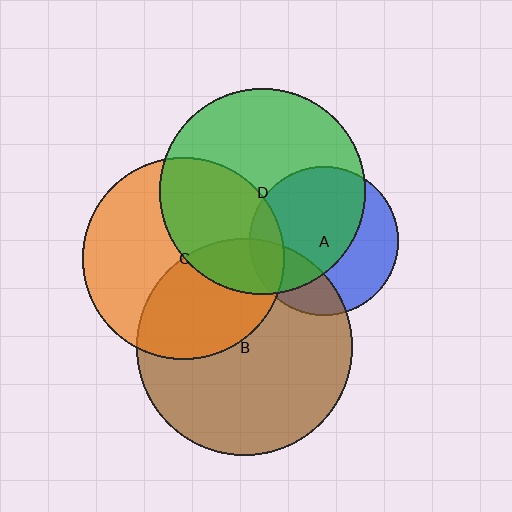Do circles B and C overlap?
Yes.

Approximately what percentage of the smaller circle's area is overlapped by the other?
Approximately 40%.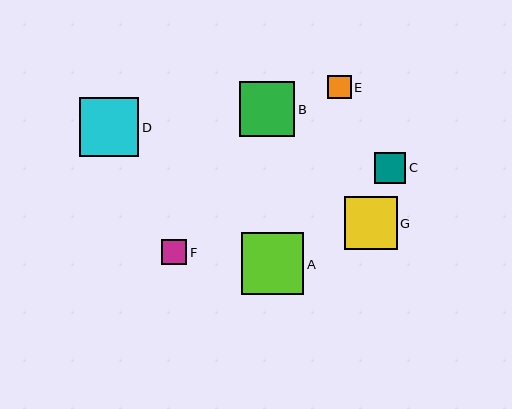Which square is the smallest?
Square E is the smallest with a size of approximately 24 pixels.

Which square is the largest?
Square A is the largest with a size of approximately 62 pixels.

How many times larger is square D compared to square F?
Square D is approximately 2.4 times the size of square F.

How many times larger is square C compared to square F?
Square C is approximately 1.2 times the size of square F.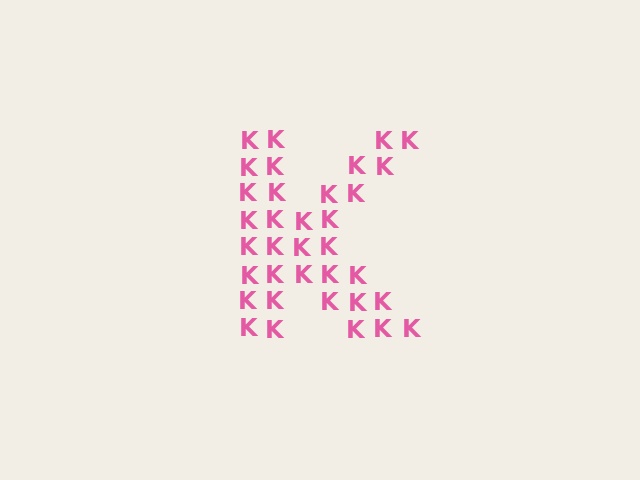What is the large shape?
The large shape is the letter K.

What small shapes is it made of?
It is made of small letter K's.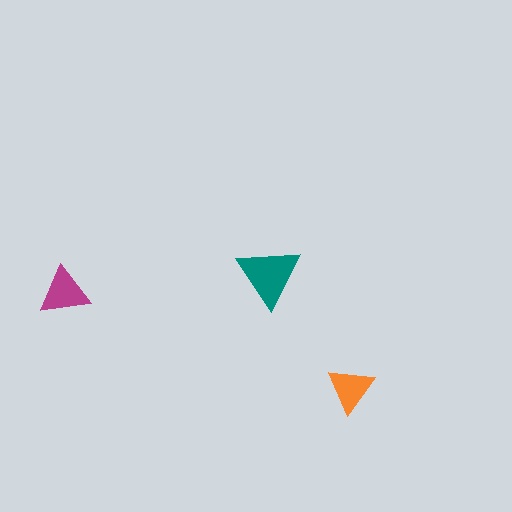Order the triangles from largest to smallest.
the teal one, the magenta one, the orange one.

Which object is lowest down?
The orange triangle is bottommost.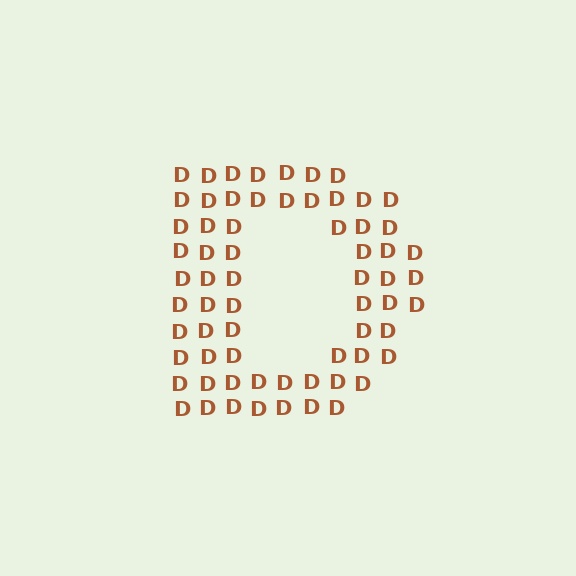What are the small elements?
The small elements are letter D's.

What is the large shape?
The large shape is the letter D.